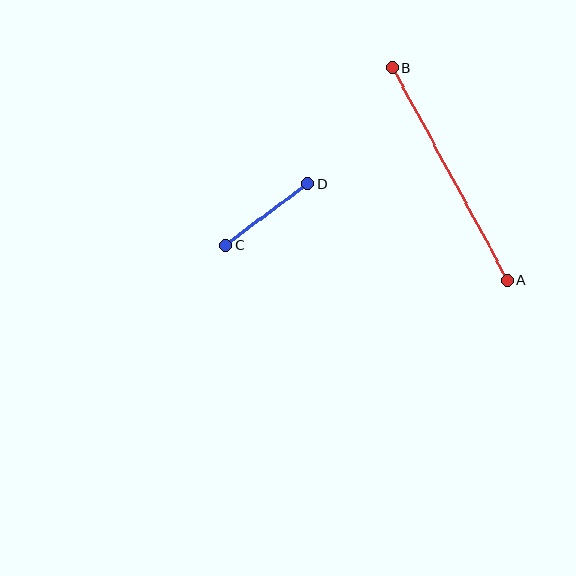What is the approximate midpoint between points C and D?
The midpoint is at approximately (267, 214) pixels.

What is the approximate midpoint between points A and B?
The midpoint is at approximately (450, 174) pixels.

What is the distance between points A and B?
The distance is approximately 242 pixels.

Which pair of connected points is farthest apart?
Points A and B are farthest apart.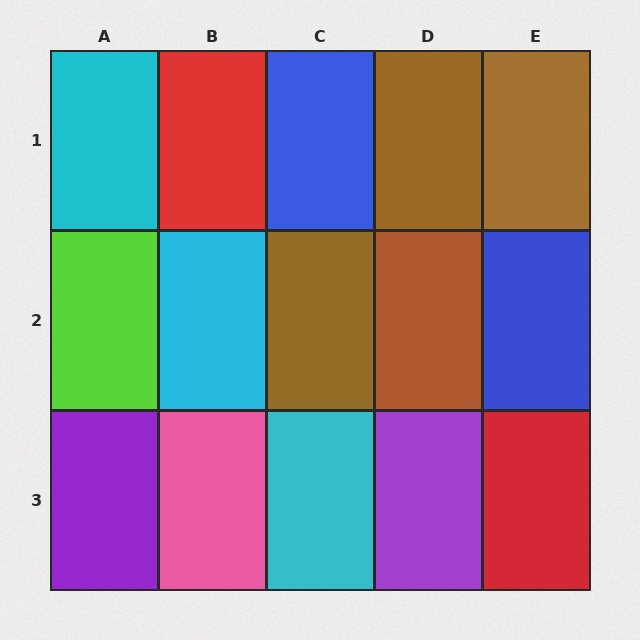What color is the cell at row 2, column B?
Cyan.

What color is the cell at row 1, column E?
Brown.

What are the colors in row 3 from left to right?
Purple, pink, cyan, purple, red.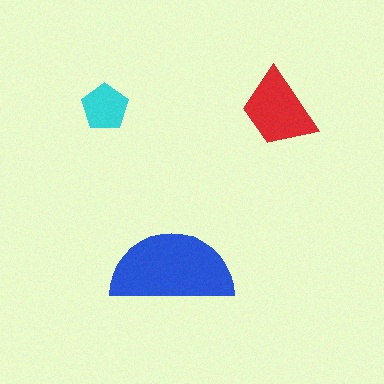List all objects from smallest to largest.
The cyan pentagon, the red trapezoid, the blue semicircle.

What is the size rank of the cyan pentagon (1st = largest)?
3rd.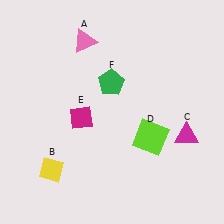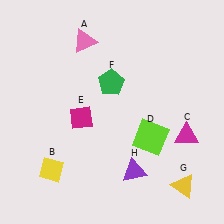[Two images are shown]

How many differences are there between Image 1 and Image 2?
There are 2 differences between the two images.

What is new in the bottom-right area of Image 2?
A yellow triangle (G) was added in the bottom-right area of Image 2.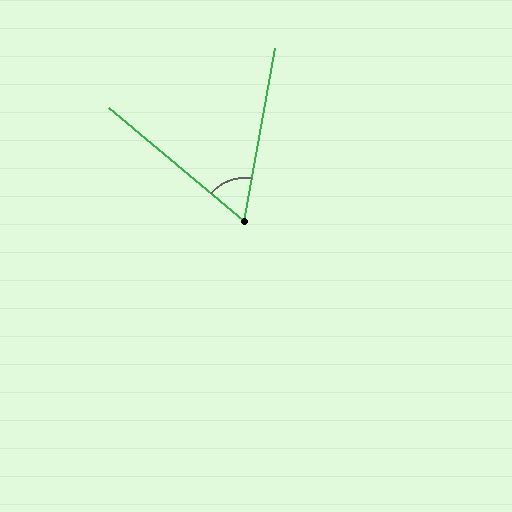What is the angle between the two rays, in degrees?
Approximately 60 degrees.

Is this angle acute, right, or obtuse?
It is acute.